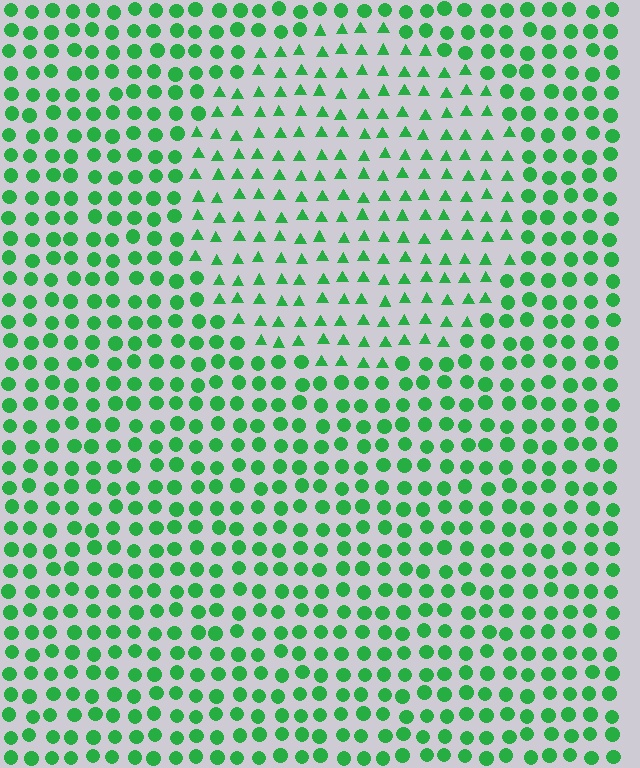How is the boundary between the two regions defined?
The boundary is defined by a change in element shape: triangles inside vs. circles outside. All elements share the same color and spacing.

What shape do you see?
I see a circle.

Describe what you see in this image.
The image is filled with small green elements arranged in a uniform grid. A circle-shaped region contains triangles, while the surrounding area contains circles. The boundary is defined purely by the change in element shape.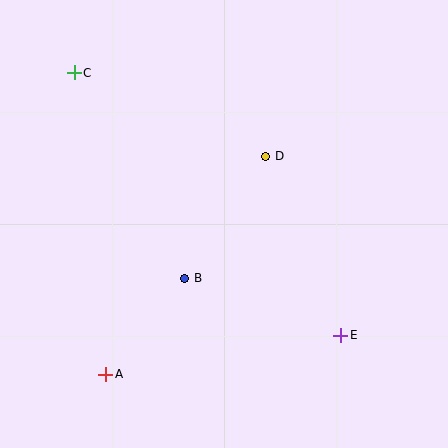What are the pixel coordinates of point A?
Point A is at (106, 374).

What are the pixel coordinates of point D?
Point D is at (266, 156).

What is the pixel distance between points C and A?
The distance between C and A is 303 pixels.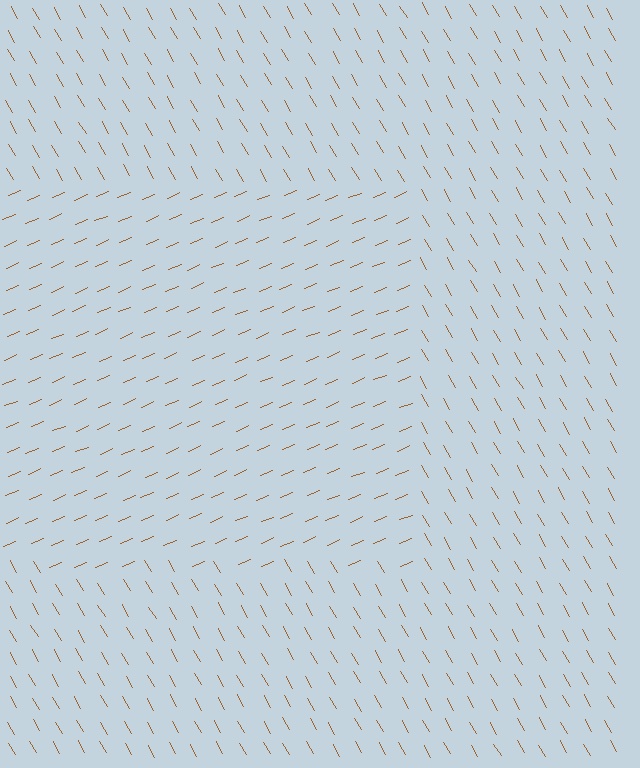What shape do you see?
I see a rectangle.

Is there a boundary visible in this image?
Yes, there is a texture boundary formed by a change in line orientation.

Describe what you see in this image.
The image is filled with small brown line segments. A rectangle region in the image has lines oriented differently from the surrounding lines, creating a visible texture boundary.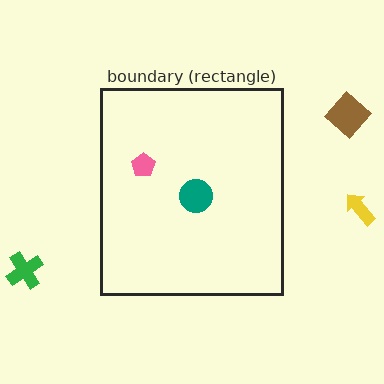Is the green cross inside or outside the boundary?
Outside.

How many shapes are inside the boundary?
2 inside, 3 outside.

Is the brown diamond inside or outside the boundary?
Outside.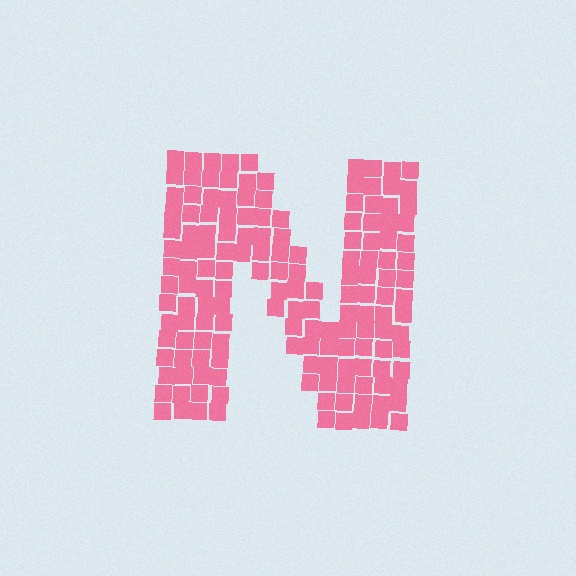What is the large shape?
The large shape is the letter N.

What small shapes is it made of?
It is made of small squares.